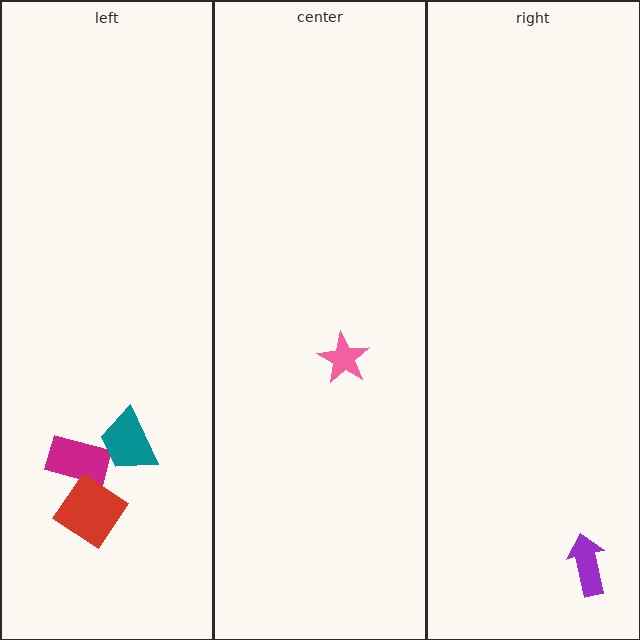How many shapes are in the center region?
1.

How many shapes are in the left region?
3.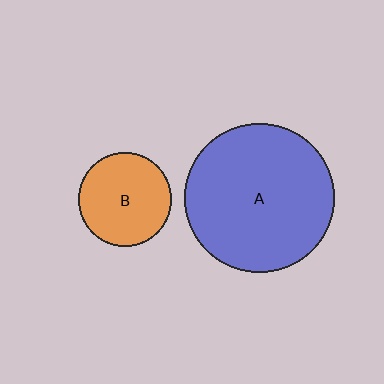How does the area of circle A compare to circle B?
Approximately 2.5 times.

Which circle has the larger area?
Circle A (blue).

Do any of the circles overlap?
No, none of the circles overlap.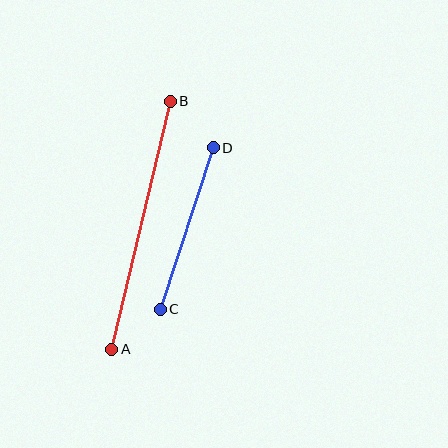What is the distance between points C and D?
The distance is approximately 170 pixels.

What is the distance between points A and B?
The distance is approximately 255 pixels.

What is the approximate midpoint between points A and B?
The midpoint is at approximately (141, 225) pixels.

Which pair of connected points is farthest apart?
Points A and B are farthest apart.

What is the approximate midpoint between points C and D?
The midpoint is at approximately (187, 229) pixels.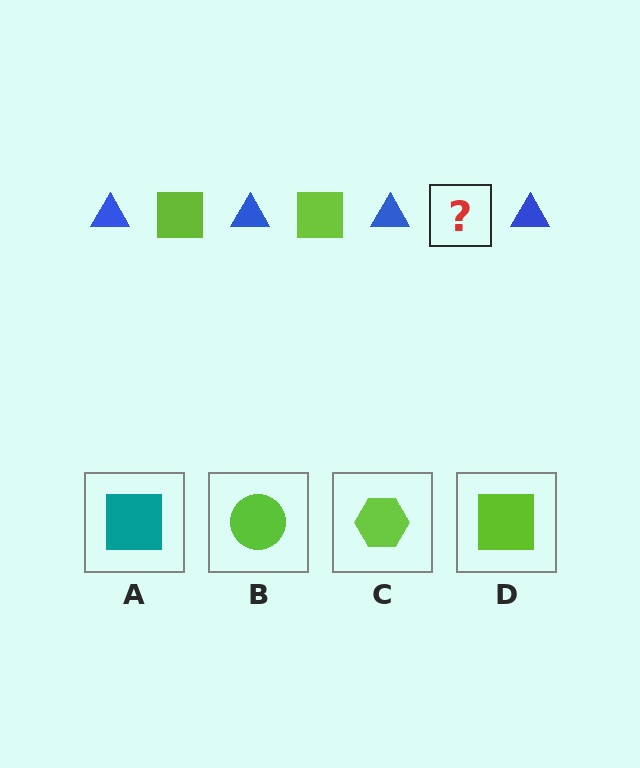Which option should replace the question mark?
Option D.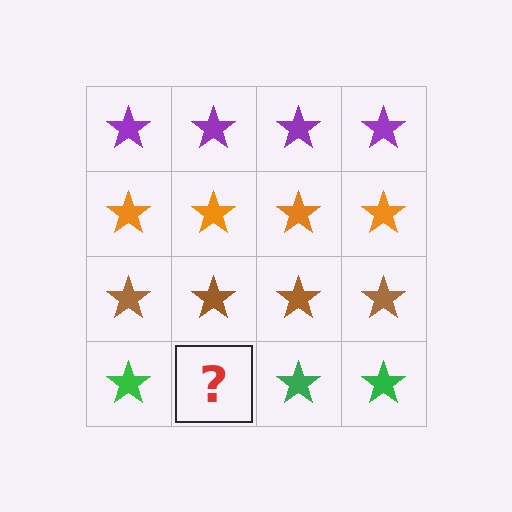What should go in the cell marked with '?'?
The missing cell should contain a green star.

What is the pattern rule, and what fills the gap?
The rule is that each row has a consistent color. The gap should be filled with a green star.